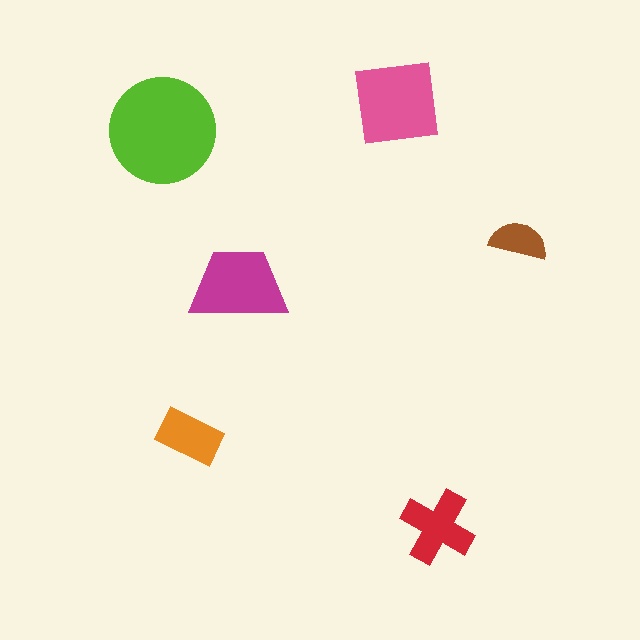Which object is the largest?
The lime circle.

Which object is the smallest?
The brown semicircle.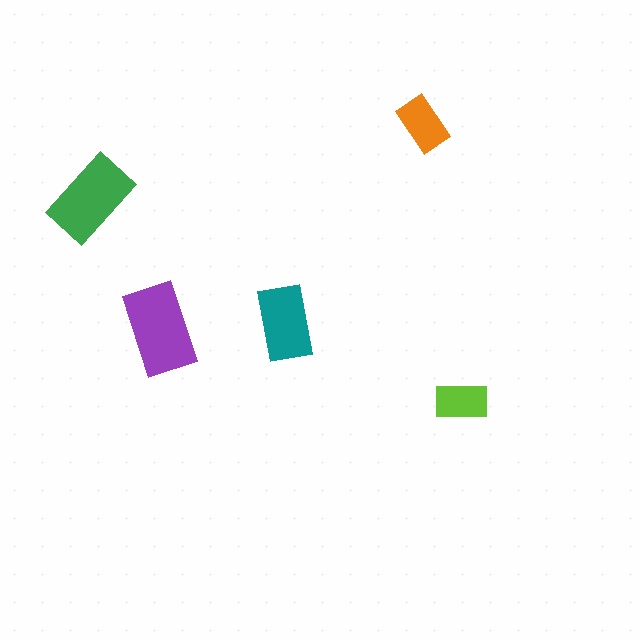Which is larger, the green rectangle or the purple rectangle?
The purple one.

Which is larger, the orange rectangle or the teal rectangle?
The teal one.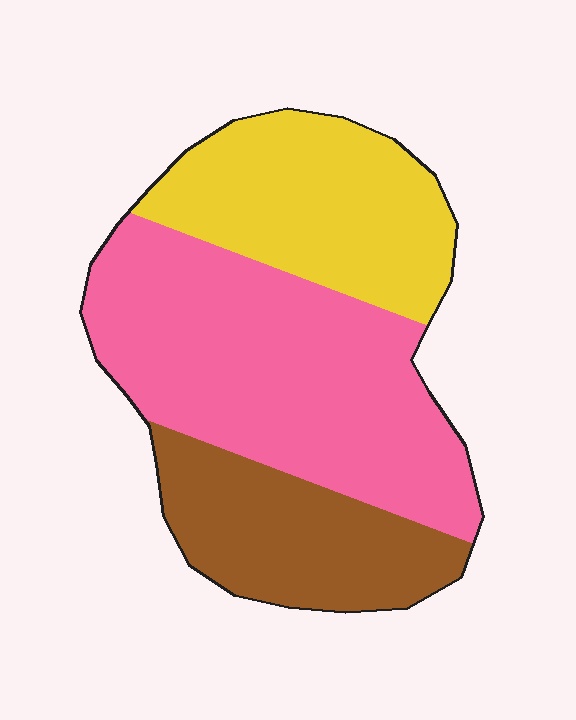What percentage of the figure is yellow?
Yellow takes up about one quarter (1/4) of the figure.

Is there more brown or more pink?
Pink.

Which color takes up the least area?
Brown, at roughly 25%.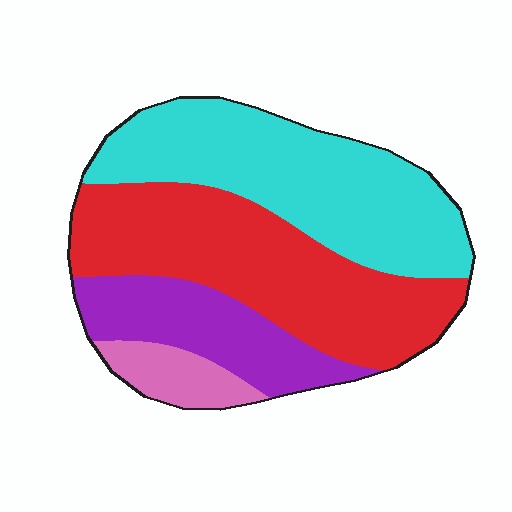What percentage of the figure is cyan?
Cyan takes up between a quarter and a half of the figure.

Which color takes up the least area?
Pink, at roughly 5%.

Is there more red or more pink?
Red.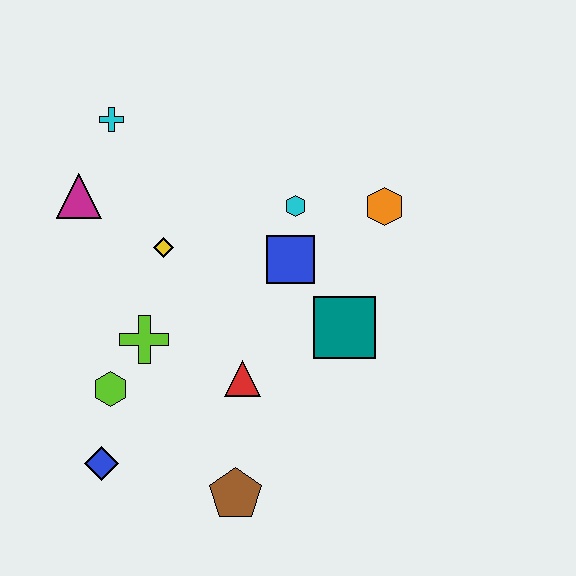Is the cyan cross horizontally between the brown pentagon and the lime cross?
No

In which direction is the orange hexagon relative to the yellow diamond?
The orange hexagon is to the right of the yellow diamond.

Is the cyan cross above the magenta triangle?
Yes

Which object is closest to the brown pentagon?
The red triangle is closest to the brown pentagon.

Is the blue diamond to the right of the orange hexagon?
No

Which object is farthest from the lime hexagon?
The orange hexagon is farthest from the lime hexagon.